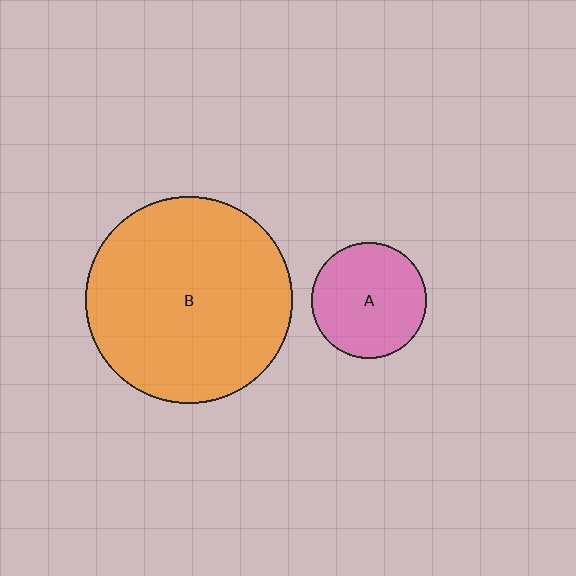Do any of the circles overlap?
No, none of the circles overlap.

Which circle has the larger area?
Circle B (orange).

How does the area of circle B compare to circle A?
Approximately 3.2 times.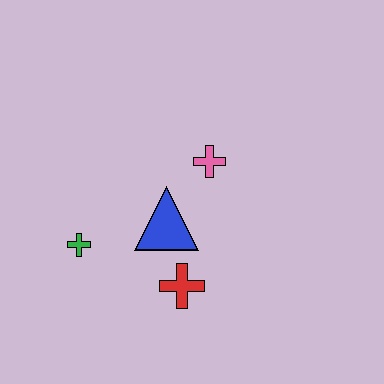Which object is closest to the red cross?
The blue triangle is closest to the red cross.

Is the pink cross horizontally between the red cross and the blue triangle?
No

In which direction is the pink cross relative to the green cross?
The pink cross is to the right of the green cross.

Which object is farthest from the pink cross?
The green cross is farthest from the pink cross.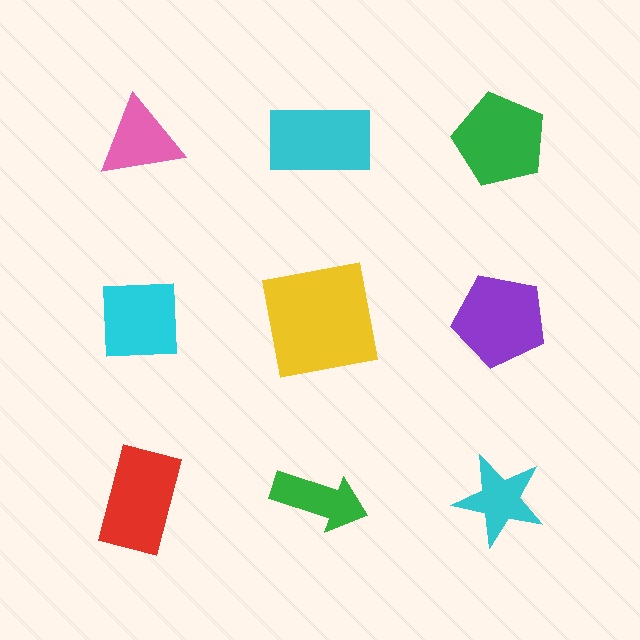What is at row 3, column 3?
A cyan star.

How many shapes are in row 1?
3 shapes.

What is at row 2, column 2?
A yellow square.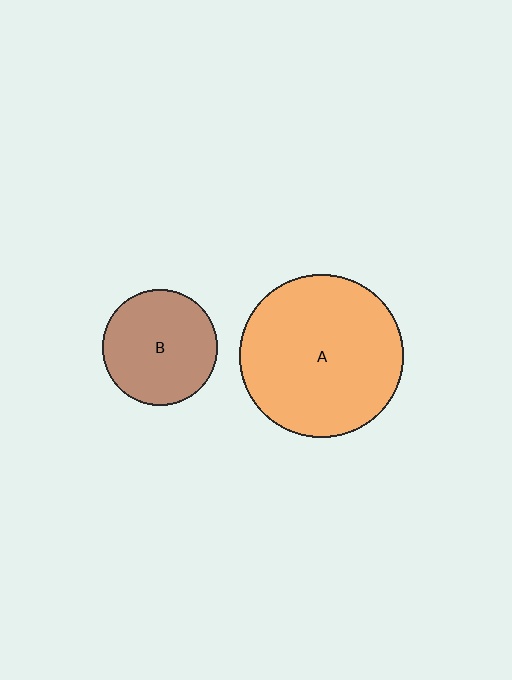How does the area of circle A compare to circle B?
Approximately 2.0 times.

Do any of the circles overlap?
No, none of the circles overlap.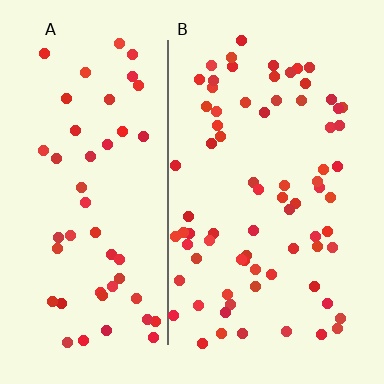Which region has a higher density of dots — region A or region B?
B (the right).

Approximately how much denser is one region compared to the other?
Approximately 1.5× — region B over region A.